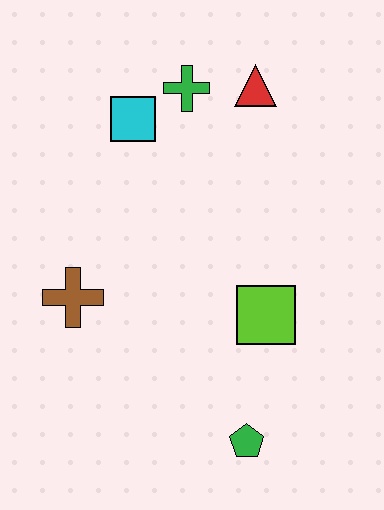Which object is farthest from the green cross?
The green pentagon is farthest from the green cross.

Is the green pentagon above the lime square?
No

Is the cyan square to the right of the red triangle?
No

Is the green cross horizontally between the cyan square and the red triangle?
Yes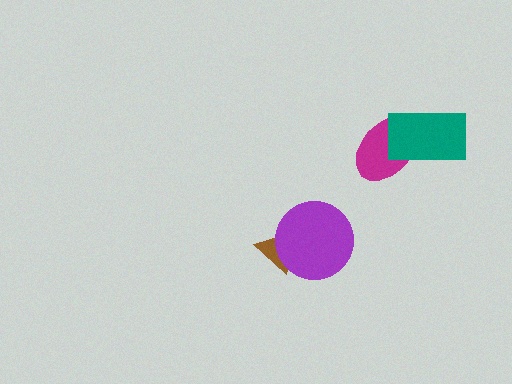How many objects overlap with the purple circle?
1 object overlaps with the purple circle.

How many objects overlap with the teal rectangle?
1 object overlaps with the teal rectangle.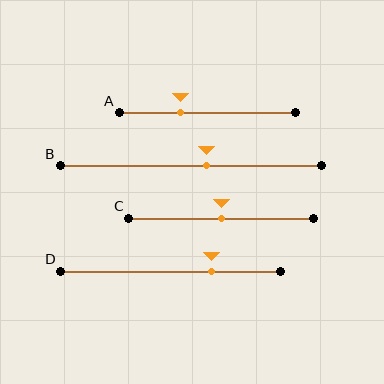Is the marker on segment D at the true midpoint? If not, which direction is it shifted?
No, the marker on segment D is shifted to the right by about 19% of the segment length.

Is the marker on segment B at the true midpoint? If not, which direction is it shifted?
No, the marker on segment B is shifted to the right by about 6% of the segment length.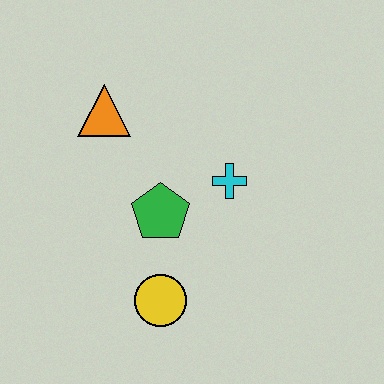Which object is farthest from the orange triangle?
The yellow circle is farthest from the orange triangle.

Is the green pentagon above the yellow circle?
Yes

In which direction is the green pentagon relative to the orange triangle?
The green pentagon is below the orange triangle.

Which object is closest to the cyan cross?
The green pentagon is closest to the cyan cross.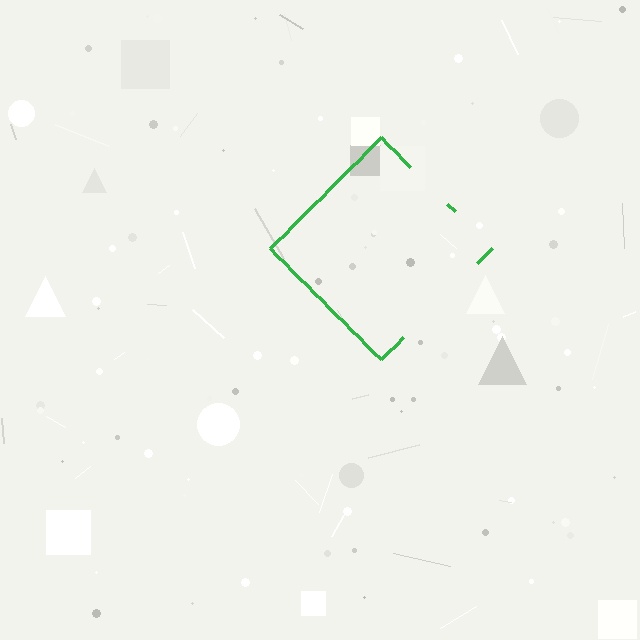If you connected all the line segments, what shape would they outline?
They would outline a diamond.